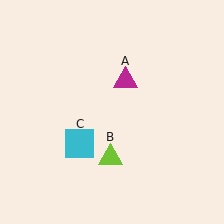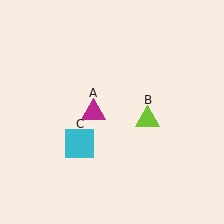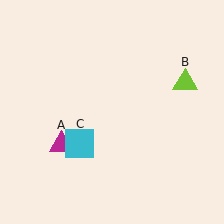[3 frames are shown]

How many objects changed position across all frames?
2 objects changed position: magenta triangle (object A), lime triangle (object B).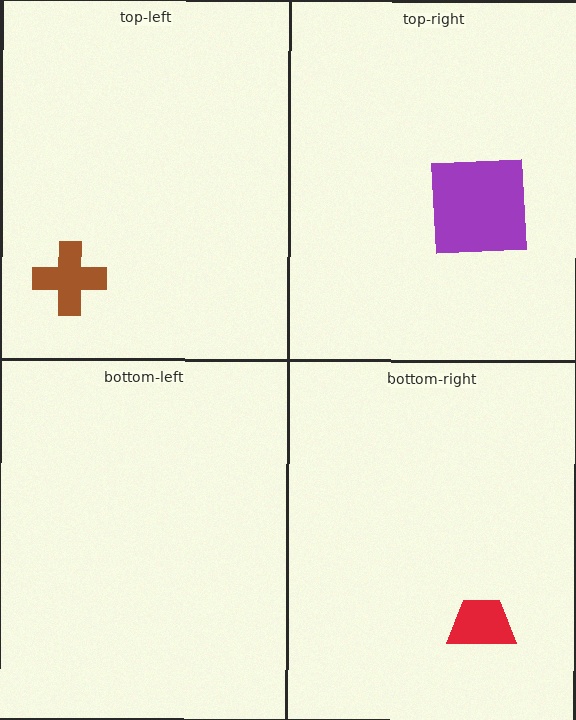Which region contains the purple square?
The top-right region.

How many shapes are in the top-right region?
1.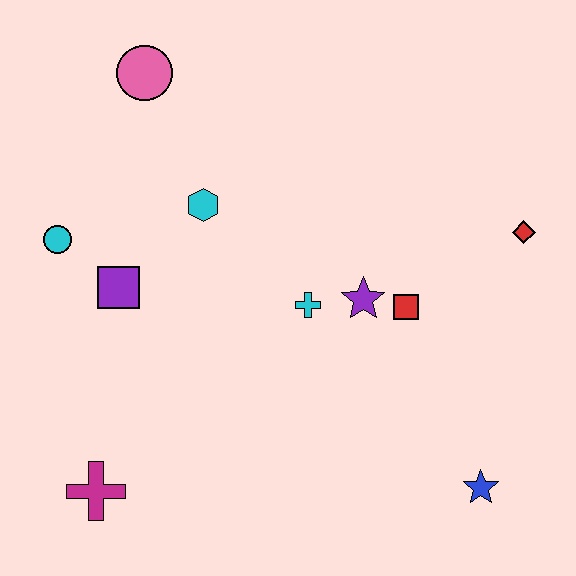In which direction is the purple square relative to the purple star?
The purple square is to the left of the purple star.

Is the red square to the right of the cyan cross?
Yes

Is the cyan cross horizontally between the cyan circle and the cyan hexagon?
No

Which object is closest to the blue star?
The red square is closest to the blue star.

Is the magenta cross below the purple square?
Yes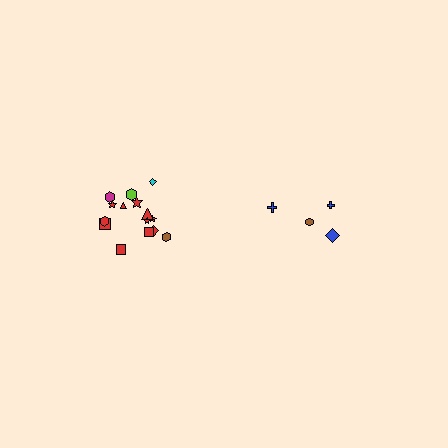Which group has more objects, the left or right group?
The left group.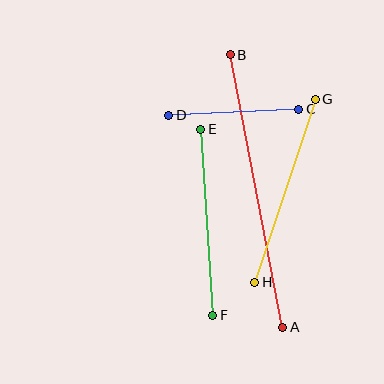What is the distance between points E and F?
The distance is approximately 186 pixels.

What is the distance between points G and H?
The distance is approximately 193 pixels.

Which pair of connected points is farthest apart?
Points A and B are farthest apart.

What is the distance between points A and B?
The distance is approximately 277 pixels.